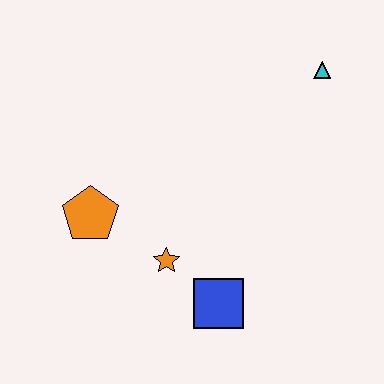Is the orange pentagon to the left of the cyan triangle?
Yes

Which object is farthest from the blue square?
The cyan triangle is farthest from the blue square.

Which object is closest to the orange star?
The blue square is closest to the orange star.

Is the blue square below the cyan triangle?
Yes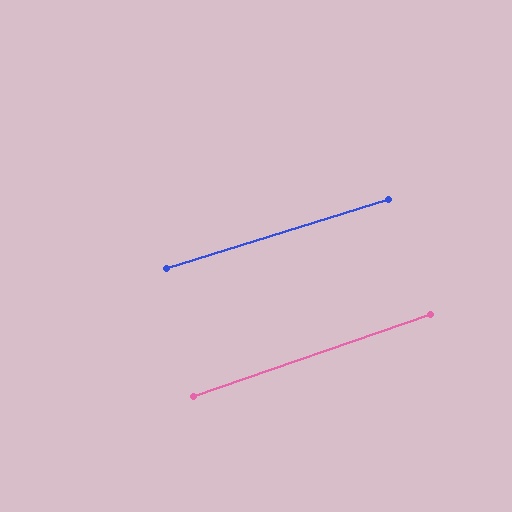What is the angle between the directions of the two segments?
Approximately 2 degrees.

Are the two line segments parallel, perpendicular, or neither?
Parallel — their directions differ by only 1.7°.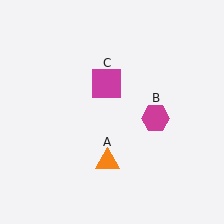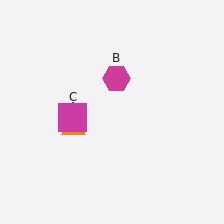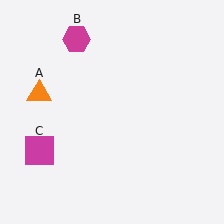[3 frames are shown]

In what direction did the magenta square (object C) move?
The magenta square (object C) moved down and to the left.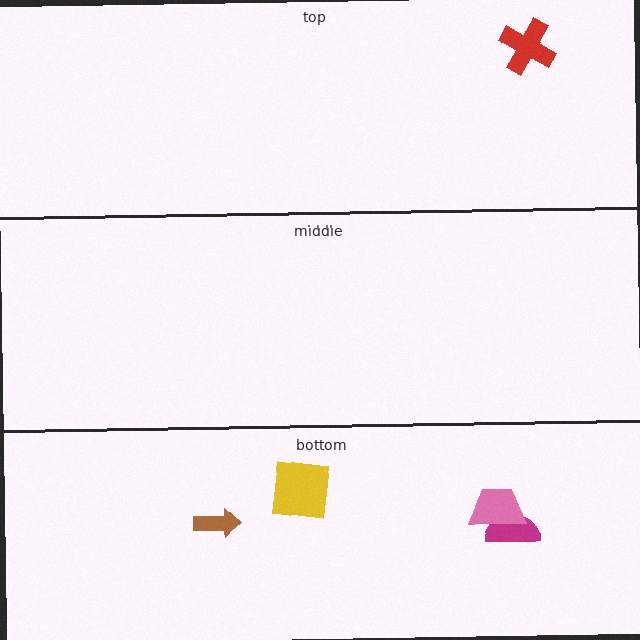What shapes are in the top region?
The red cross.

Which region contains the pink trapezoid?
The bottom region.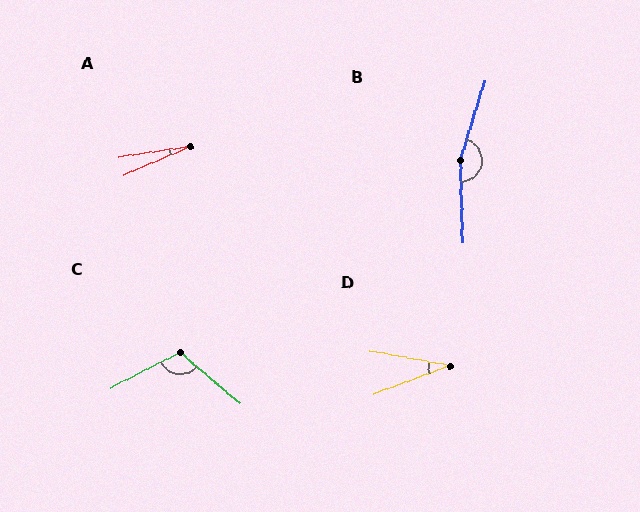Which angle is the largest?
B, at approximately 161 degrees.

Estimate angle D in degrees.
Approximately 31 degrees.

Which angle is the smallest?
A, at approximately 15 degrees.